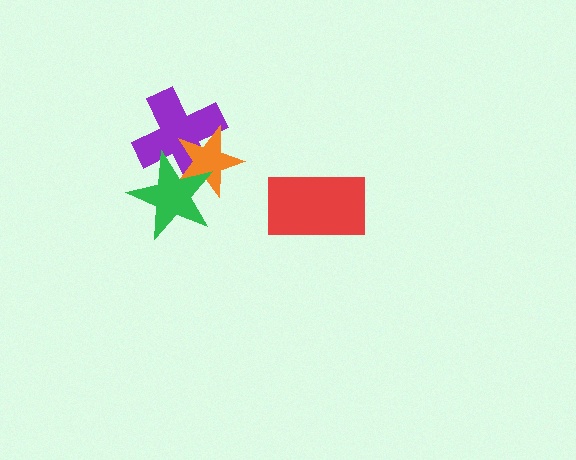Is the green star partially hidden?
No, no other shape covers it.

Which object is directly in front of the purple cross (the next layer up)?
The orange star is directly in front of the purple cross.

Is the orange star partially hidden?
Yes, it is partially covered by another shape.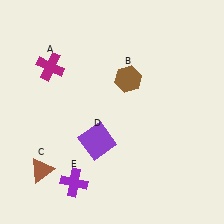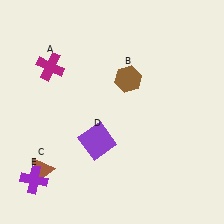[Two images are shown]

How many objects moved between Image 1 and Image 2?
1 object moved between the two images.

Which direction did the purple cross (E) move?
The purple cross (E) moved left.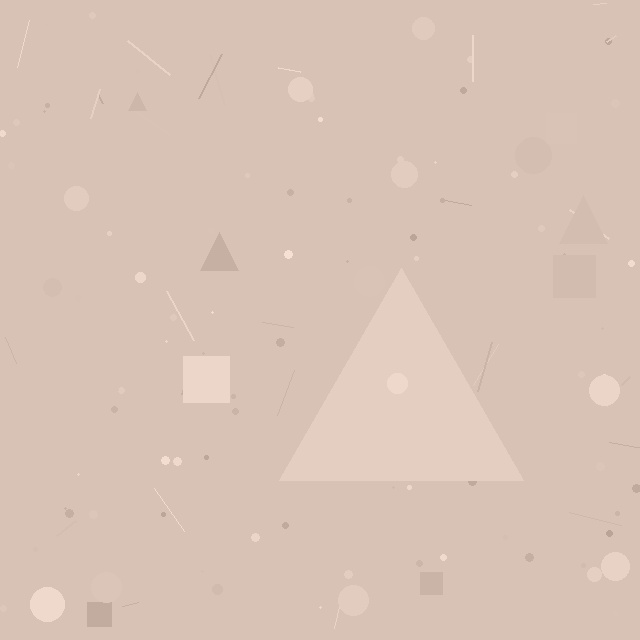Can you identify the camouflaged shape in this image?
The camouflaged shape is a triangle.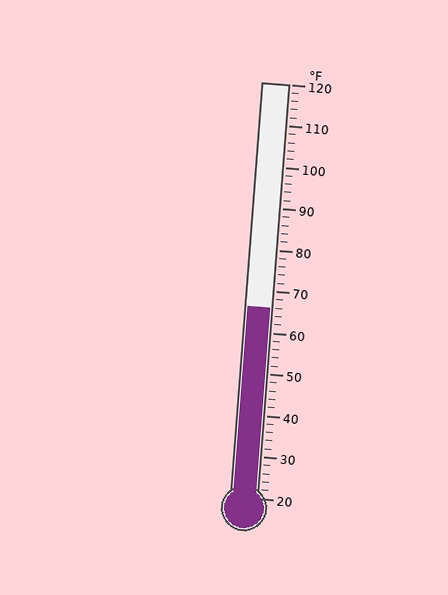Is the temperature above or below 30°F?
The temperature is above 30°F.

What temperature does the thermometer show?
The thermometer shows approximately 66°F.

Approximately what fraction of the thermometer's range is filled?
The thermometer is filled to approximately 45% of its range.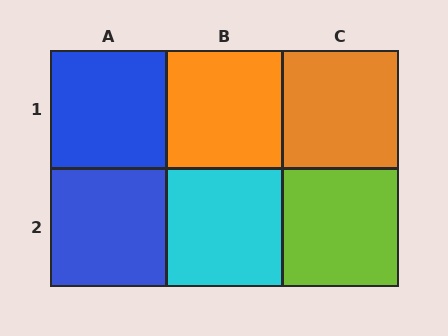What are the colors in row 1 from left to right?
Blue, orange, orange.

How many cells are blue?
2 cells are blue.